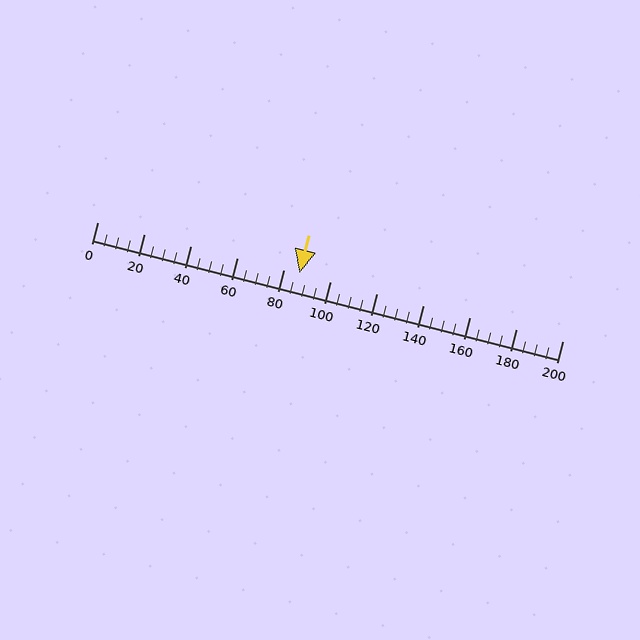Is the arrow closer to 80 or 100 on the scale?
The arrow is closer to 80.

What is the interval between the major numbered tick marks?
The major tick marks are spaced 20 units apart.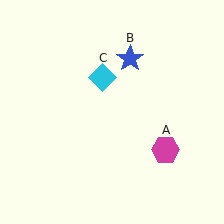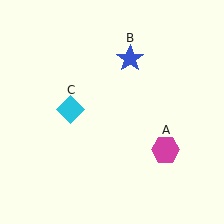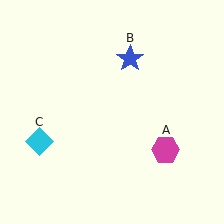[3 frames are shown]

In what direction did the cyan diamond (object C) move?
The cyan diamond (object C) moved down and to the left.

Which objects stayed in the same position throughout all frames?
Magenta hexagon (object A) and blue star (object B) remained stationary.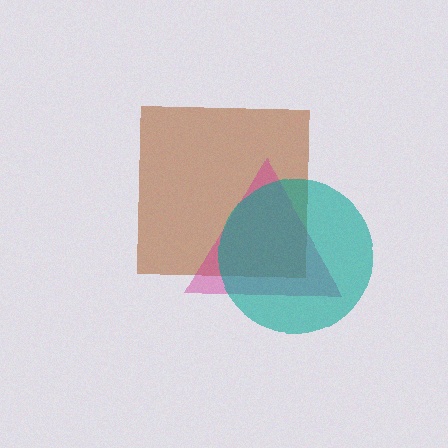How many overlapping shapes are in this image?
There are 3 overlapping shapes in the image.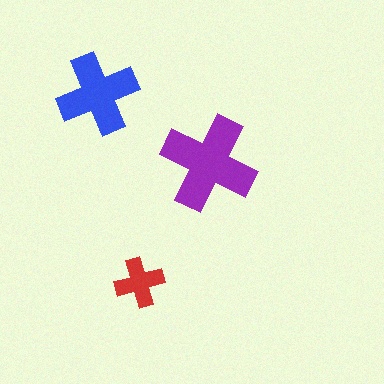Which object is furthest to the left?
The blue cross is leftmost.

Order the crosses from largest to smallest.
the purple one, the blue one, the red one.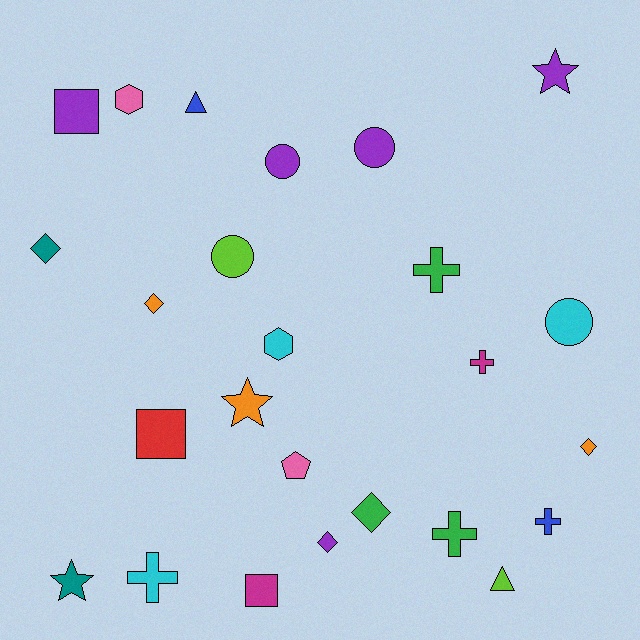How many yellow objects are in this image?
There are no yellow objects.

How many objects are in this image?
There are 25 objects.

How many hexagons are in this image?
There are 2 hexagons.